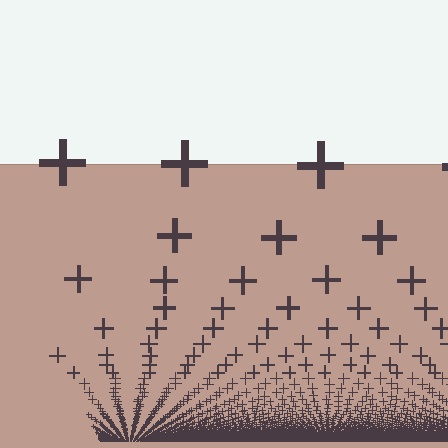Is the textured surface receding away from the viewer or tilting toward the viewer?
The surface appears to tilt toward the viewer. Texture elements get larger and sparser toward the top.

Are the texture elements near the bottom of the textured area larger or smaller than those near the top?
Smaller. The gradient is inverted — elements near the bottom are smaller and denser.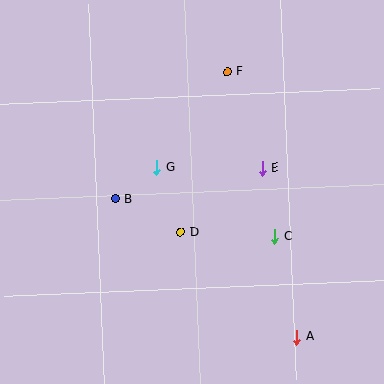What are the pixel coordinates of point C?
Point C is at (275, 236).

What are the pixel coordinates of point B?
Point B is at (115, 199).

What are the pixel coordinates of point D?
Point D is at (180, 232).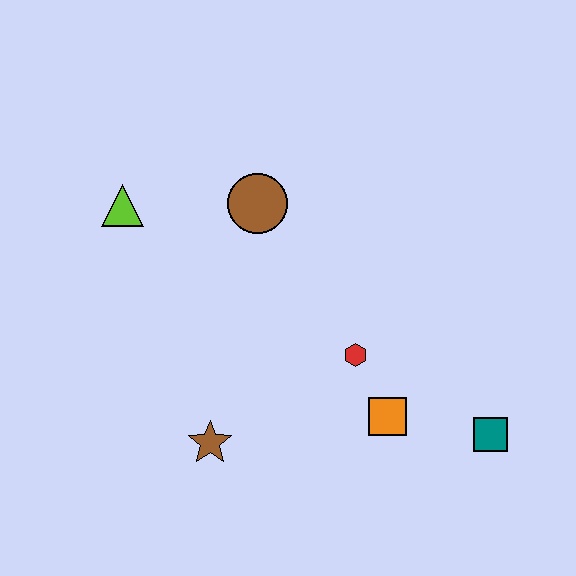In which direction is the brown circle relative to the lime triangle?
The brown circle is to the right of the lime triangle.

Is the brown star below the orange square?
Yes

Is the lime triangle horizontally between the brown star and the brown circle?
No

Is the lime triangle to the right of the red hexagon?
No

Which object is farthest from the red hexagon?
The lime triangle is farthest from the red hexagon.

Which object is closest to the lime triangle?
The brown circle is closest to the lime triangle.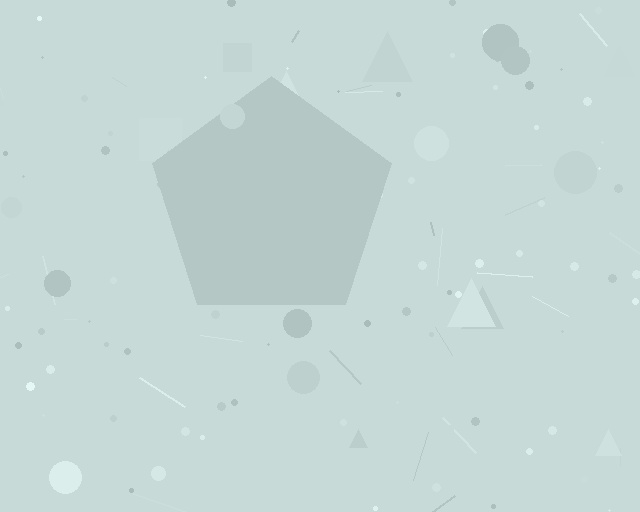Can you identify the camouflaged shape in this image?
The camouflaged shape is a pentagon.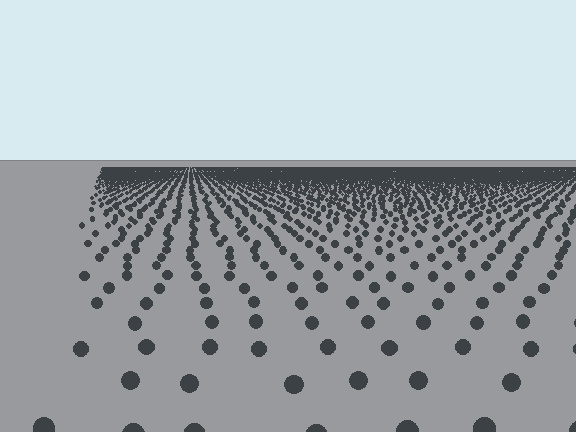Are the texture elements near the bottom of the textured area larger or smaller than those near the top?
Larger. Near the bottom, elements are closer to the viewer and appear at a bigger on-screen size.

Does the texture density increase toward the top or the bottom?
Density increases toward the top.